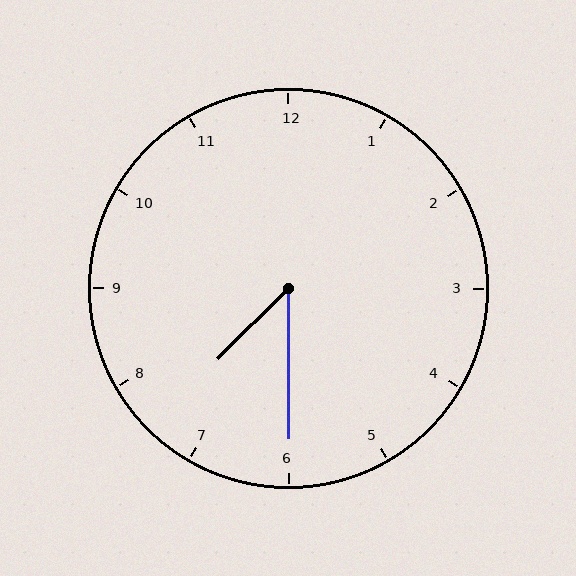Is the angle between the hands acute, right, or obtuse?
It is acute.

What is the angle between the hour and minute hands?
Approximately 45 degrees.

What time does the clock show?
7:30.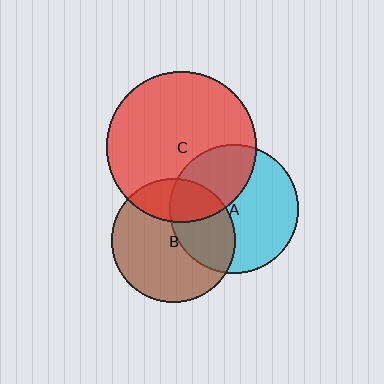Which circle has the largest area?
Circle C (red).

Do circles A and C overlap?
Yes.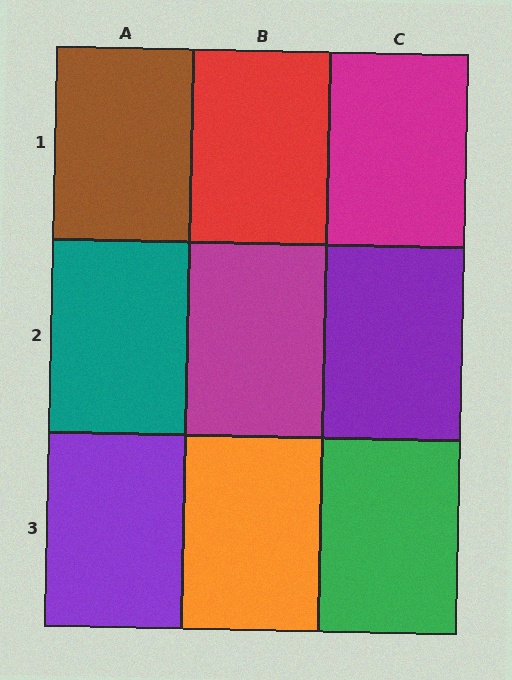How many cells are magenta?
2 cells are magenta.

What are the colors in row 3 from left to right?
Purple, orange, green.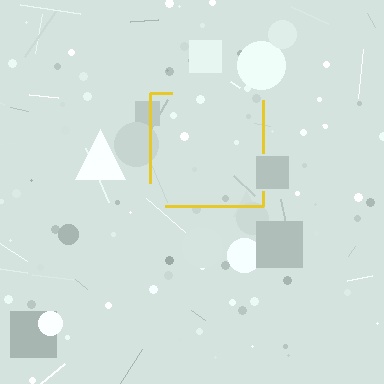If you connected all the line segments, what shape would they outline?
They would outline a square.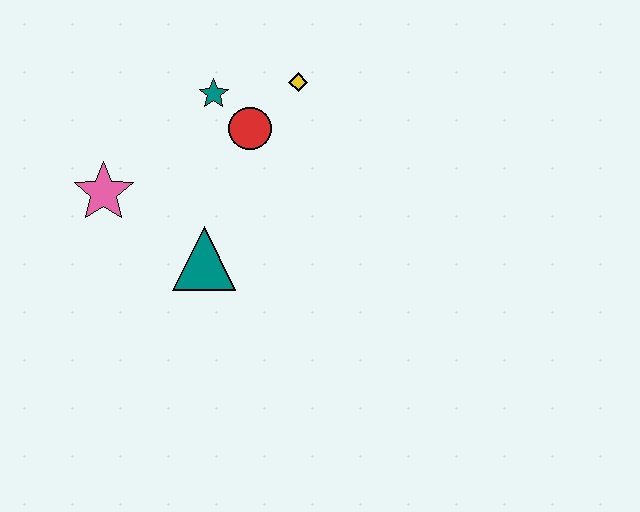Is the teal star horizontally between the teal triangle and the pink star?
No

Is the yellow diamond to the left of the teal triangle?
No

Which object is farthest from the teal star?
The teal triangle is farthest from the teal star.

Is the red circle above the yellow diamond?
No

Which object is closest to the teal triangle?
The pink star is closest to the teal triangle.